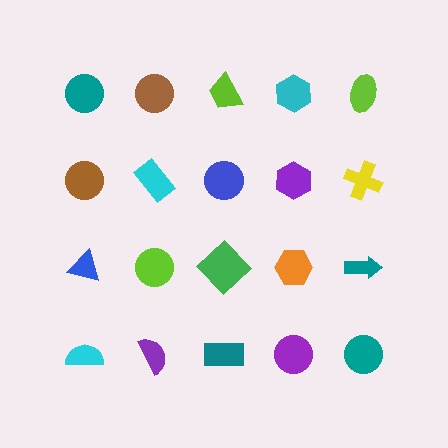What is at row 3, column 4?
An orange hexagon.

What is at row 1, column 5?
A lime ellipse.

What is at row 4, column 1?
A cyan semicircle.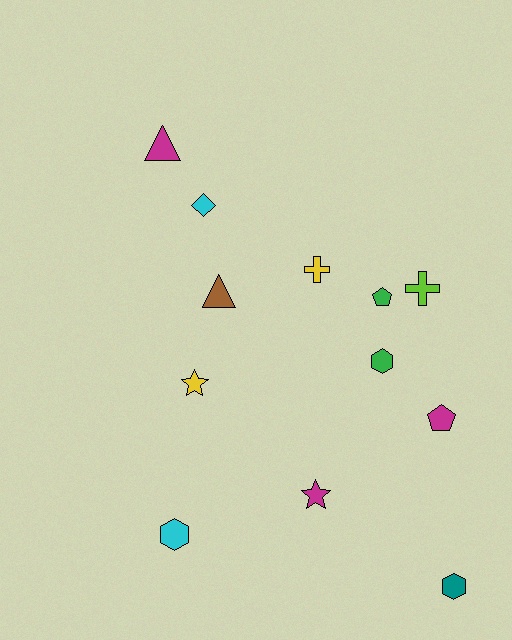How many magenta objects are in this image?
There are 3 magenta objects.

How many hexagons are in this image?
There are 3 hexagons.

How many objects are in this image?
There are 12 objects.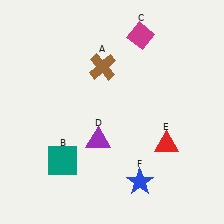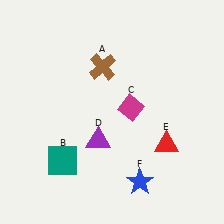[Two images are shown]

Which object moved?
The magenta diamond (C) moved down.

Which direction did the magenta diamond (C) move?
The magenta diamond (C) moved down.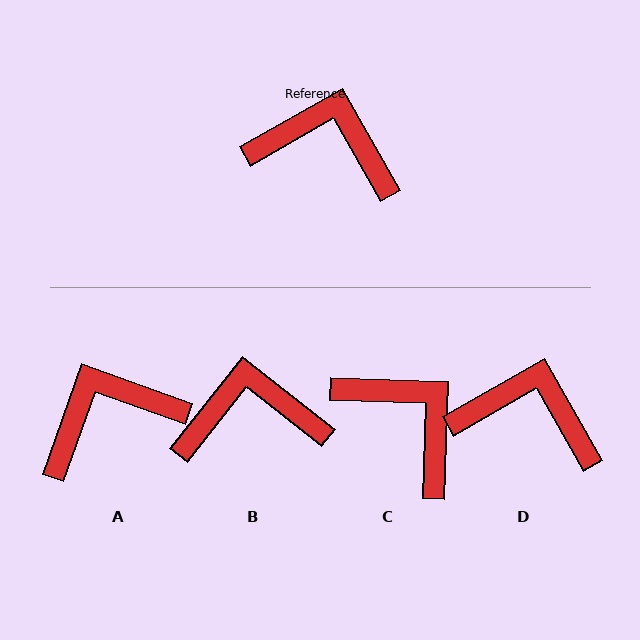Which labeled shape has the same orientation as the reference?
D.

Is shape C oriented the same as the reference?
No, it is off by about 32 degrees.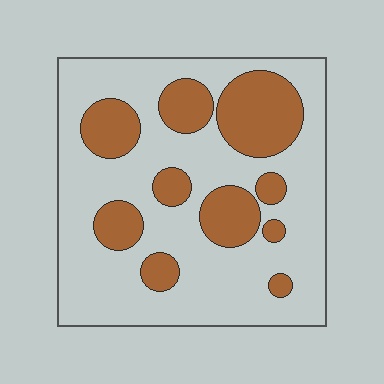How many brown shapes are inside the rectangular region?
10.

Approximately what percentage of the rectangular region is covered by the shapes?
Approximately 30%.